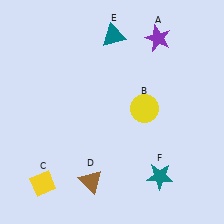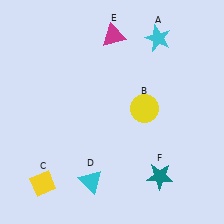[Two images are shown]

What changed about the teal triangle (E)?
In Image 1, E is teal. In Image 2, it changed to magenta.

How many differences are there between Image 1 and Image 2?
There are 3 differences between the two images.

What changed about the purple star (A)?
In Image 1, A is purple. In Image 2, it changed to cyan.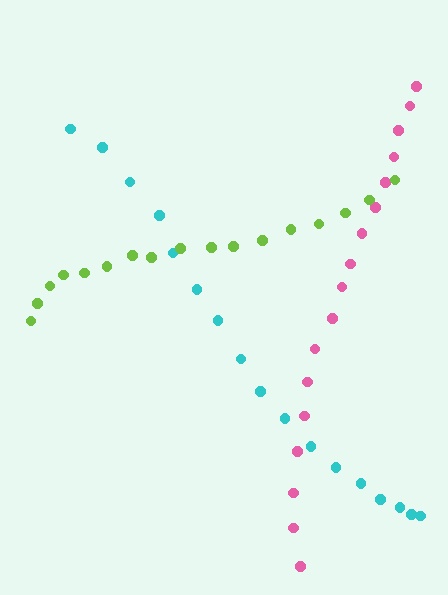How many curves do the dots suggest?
There are 3 distinct paths.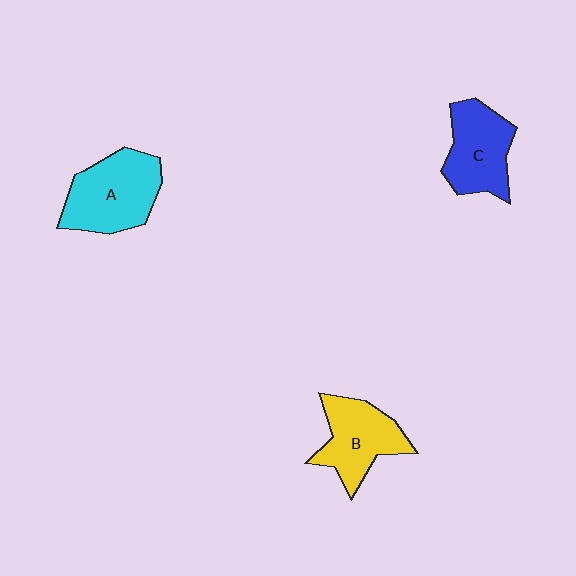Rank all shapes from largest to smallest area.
From largest to smallest: A (cyan), B (yellow), C (blue).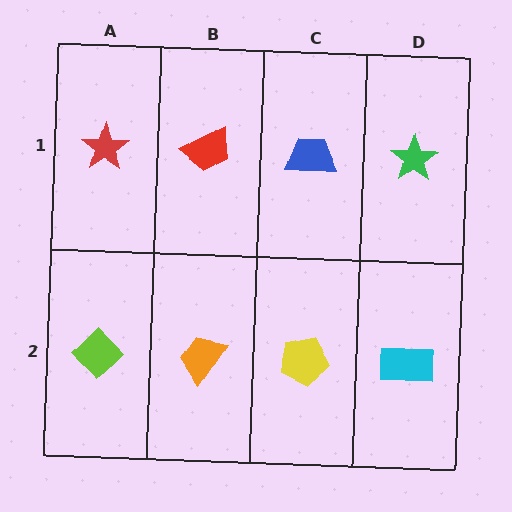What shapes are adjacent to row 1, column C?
A yellow pentagon (row 2, column C), a red trapezoid (row 1, column B), a green star (row 1, column D).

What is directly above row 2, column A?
A red star.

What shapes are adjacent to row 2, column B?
A red trapezoid (row 1, column B), a lime diamond (row 2, column A), a yellow pentagon (row 2, column C).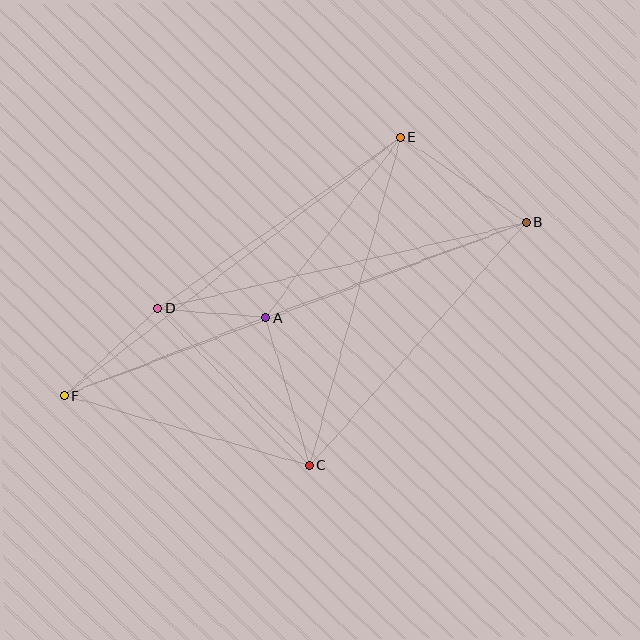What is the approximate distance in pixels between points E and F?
The distance between E and F is approximately 424 pixels.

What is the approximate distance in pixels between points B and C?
The distance between B and C is approximately 326 pixels.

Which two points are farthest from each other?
Points B and F are farthest from each other.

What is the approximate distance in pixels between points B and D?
The distance between B and D is approximately 378 pixels.